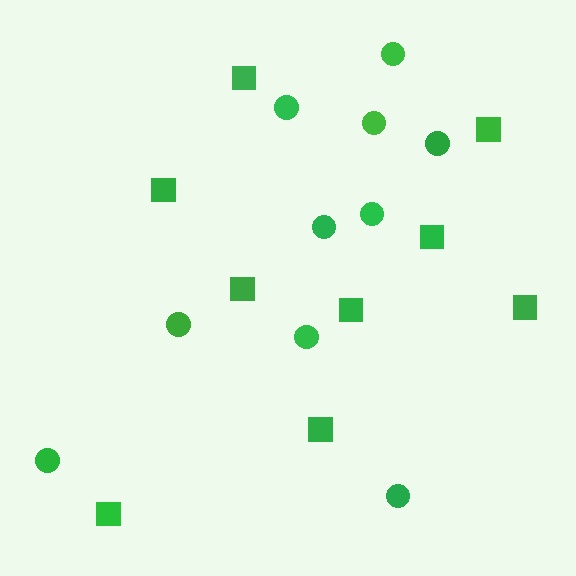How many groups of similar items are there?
There are 2 groups: one group of squares (9) and one group of circles (10).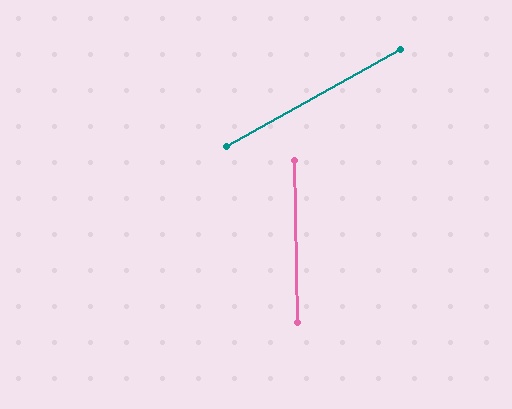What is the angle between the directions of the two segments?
Approximately 61 degrees.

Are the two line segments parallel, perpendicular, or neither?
Neither parallel nor perpendicular — they differ by about 61°.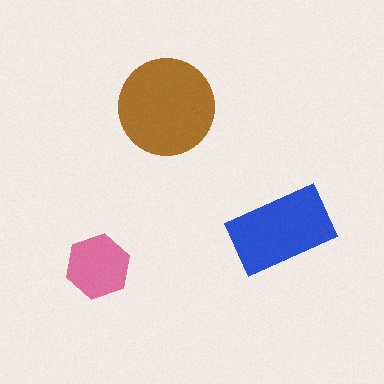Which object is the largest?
The brown circle.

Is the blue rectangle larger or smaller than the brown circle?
Smaller.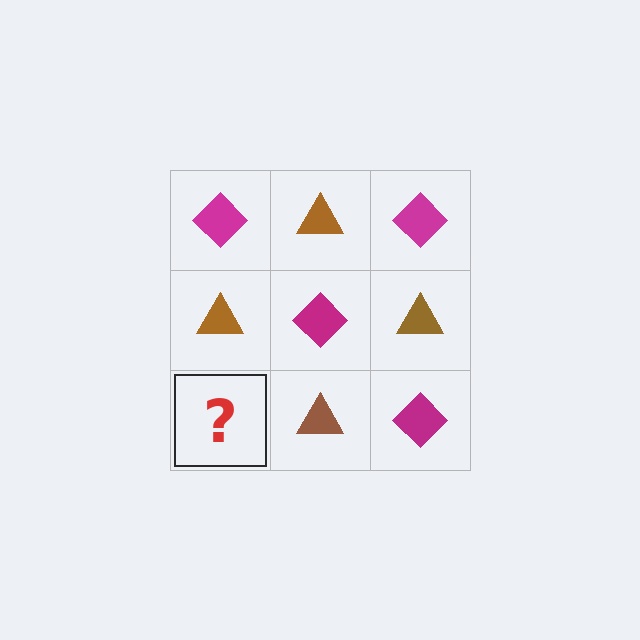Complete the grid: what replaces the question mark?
The question mark should be replaced with a magenta diamond.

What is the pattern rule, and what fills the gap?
The rule is that it alternates magenta diamond and brown triangle in a checkerboard pattern. The gap should be filled with a magenta diamond.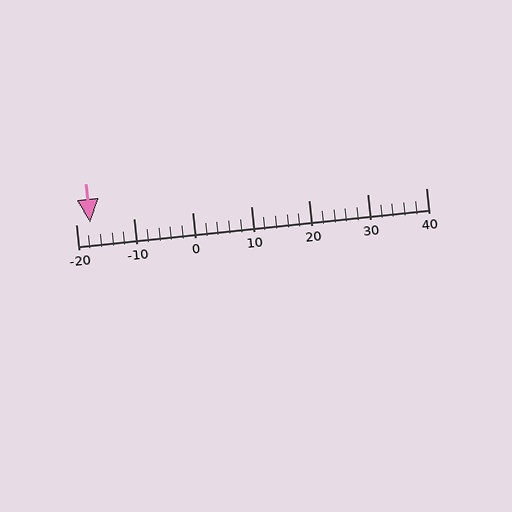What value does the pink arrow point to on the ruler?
The pink arrow points to approximately -18.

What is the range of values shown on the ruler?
The ruler shows values from -20 to 40.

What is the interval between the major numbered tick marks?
The major tick marks are spaced 10 units apart.